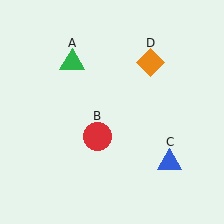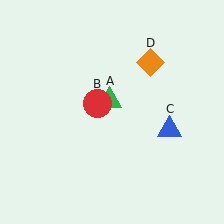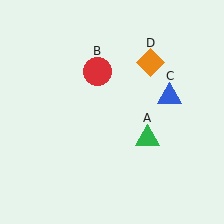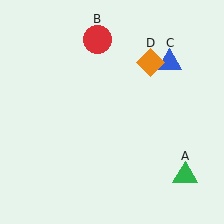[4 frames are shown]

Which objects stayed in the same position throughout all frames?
Orange diamond (object D) remained stationary.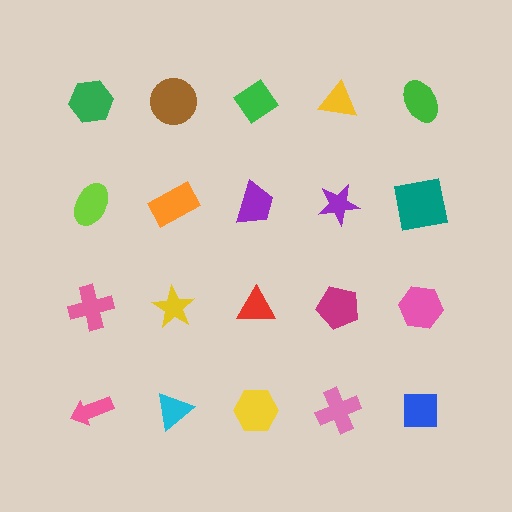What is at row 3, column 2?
A yellow star.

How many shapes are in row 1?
5 shapes.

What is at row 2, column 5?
A teal square.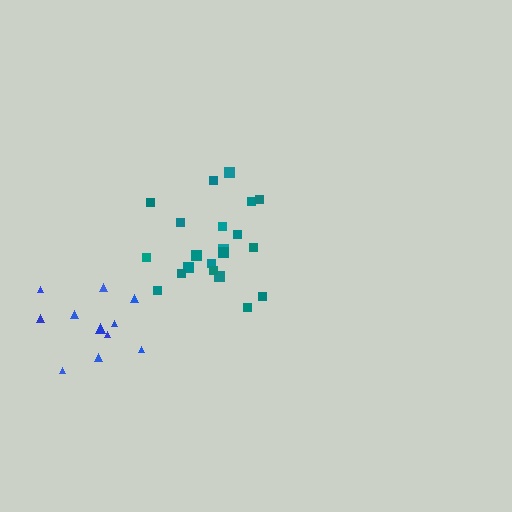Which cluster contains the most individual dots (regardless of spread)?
Teal (21).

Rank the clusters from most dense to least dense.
teal, blue.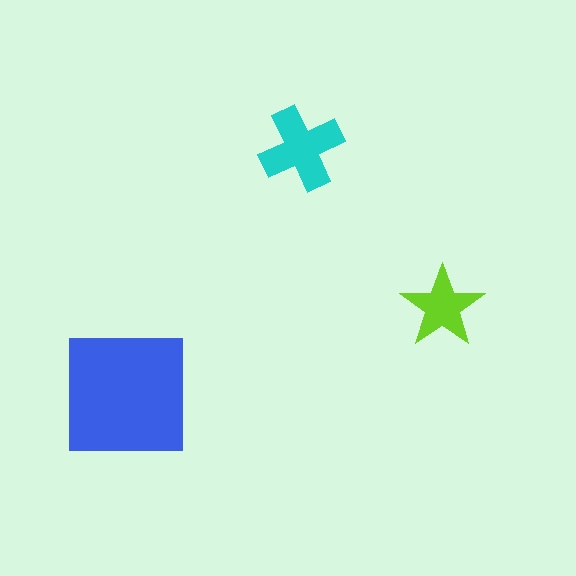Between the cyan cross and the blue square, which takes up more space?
The blue square.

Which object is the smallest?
The lime star.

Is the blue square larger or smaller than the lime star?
Larger.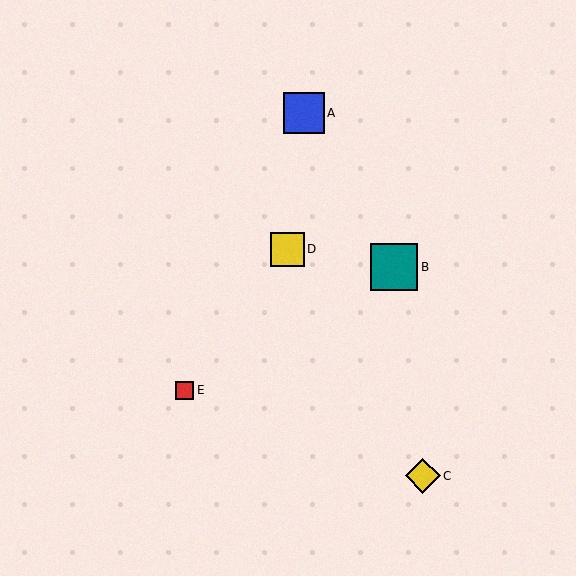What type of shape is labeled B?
Shape B is a teal square.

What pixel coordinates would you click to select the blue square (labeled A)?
Click at (304, 113) to select the blue square A.